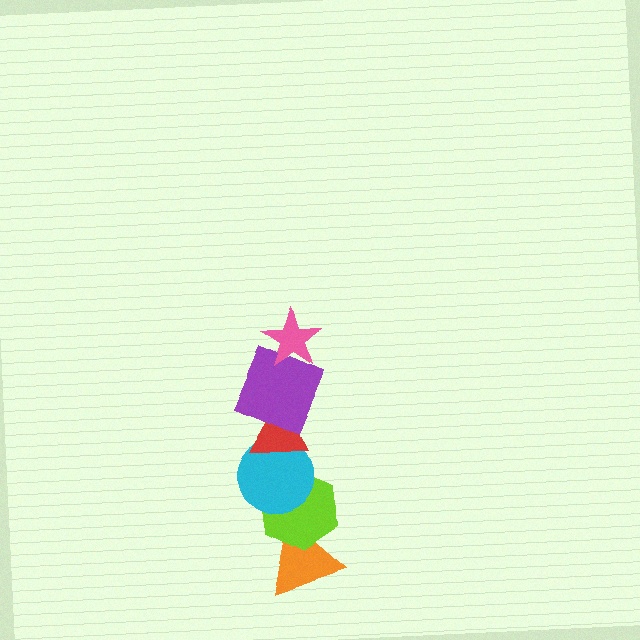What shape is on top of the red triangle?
The purple square is on top of the red triangle.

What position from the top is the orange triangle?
The orange triangle is 6th from the top.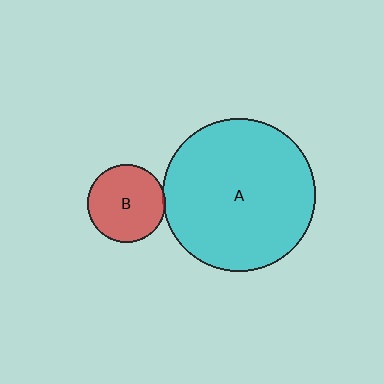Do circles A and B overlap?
Yes.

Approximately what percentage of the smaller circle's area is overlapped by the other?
Approximately 5%.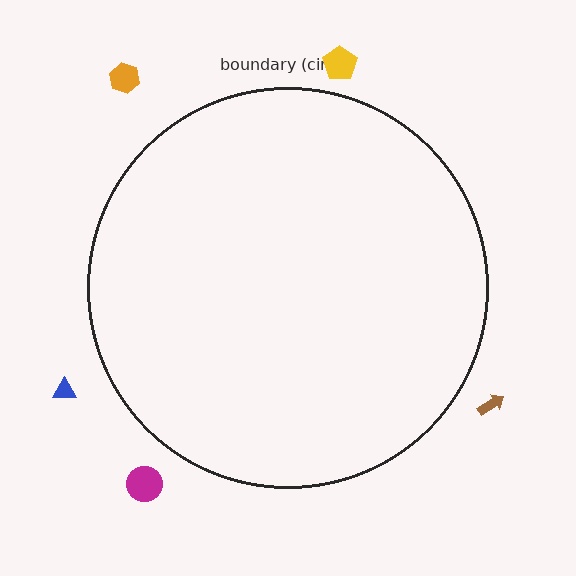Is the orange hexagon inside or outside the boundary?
Outside.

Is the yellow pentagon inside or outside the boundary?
Outside.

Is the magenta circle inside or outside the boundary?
Outside.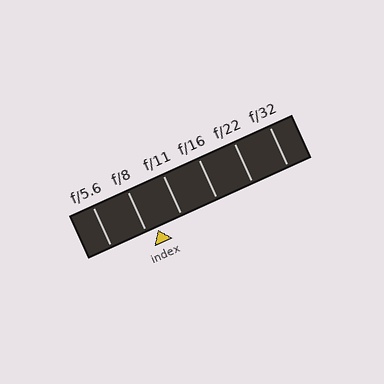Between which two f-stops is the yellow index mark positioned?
The index mark is between f/8 and f/11.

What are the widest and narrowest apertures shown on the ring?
The widest aperture shown is f/5.6 and the narrowest is f/32.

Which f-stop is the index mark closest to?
The index mark is closest to f/8.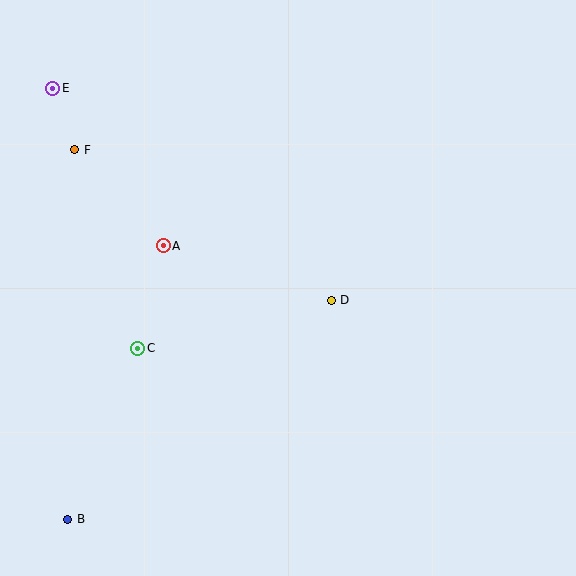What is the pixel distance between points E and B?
The distance between E and B is 431 pixels.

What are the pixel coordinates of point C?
Point C is at (137, 348).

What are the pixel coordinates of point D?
Point D is at (331, 300).